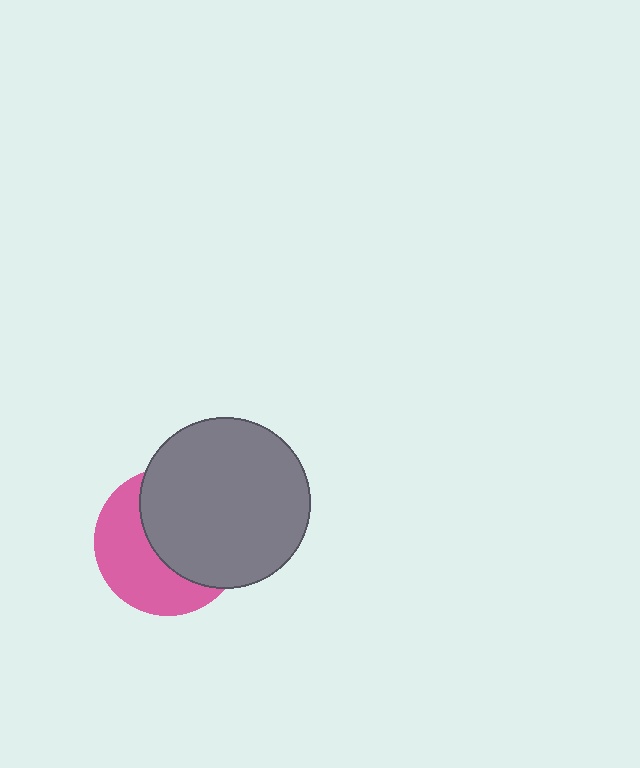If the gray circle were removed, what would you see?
You would see the complete pink circle.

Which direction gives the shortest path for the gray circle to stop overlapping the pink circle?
Moving right gives the shortest separation.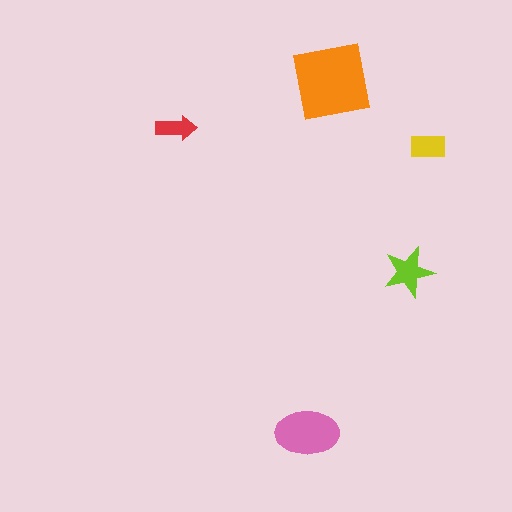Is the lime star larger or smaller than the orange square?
Smaller.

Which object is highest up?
The orange square is topmost.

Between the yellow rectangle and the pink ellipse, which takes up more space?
The pink ellipse.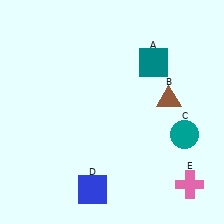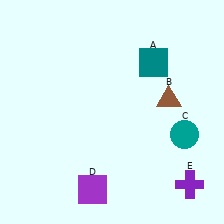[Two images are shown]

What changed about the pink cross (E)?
In Image 1, E is pink. In Image 2, it changed to purple.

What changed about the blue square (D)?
In Image 1, D is blue. In Image 2, it changed to purple.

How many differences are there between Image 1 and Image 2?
There are 2 differences between the two images.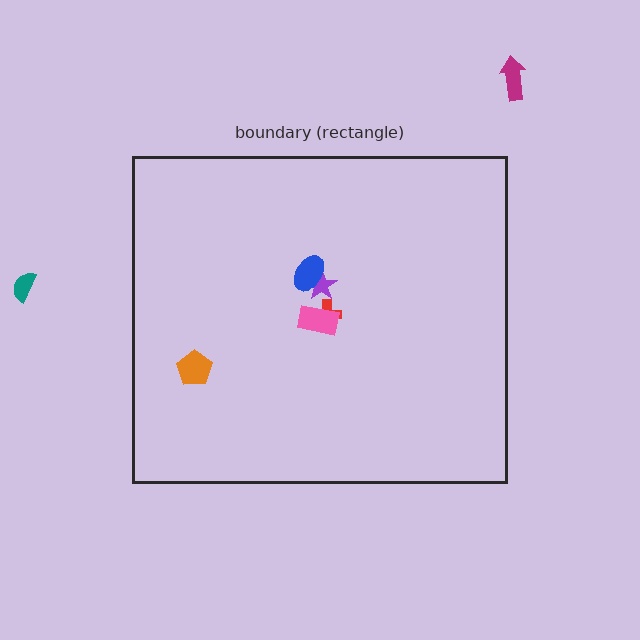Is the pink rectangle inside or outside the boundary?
Inside.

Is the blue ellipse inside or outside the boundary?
Inside.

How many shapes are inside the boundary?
5 inside, 2 outside.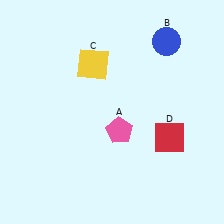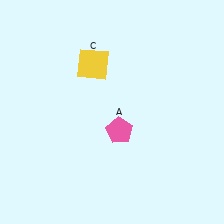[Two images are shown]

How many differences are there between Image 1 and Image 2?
There are 2 differences between the two images.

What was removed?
The red square (D), the blue circle (B) were removed in Image 2.